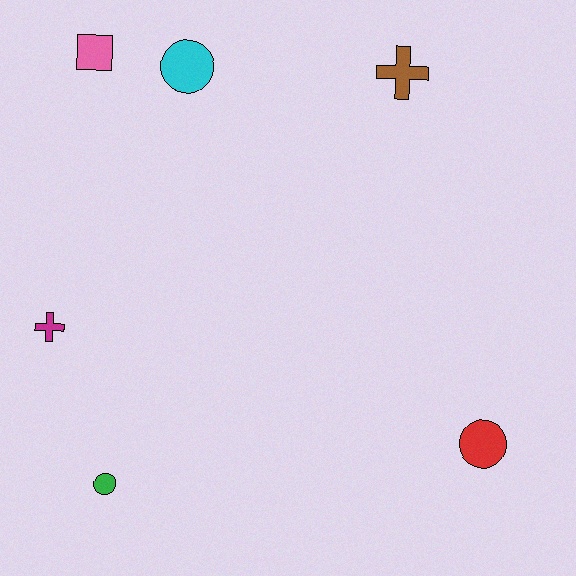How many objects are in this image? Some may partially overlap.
There are 6 objects.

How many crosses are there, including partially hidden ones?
There are 2 crosses.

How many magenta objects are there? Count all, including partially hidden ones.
There is 1 magenta object.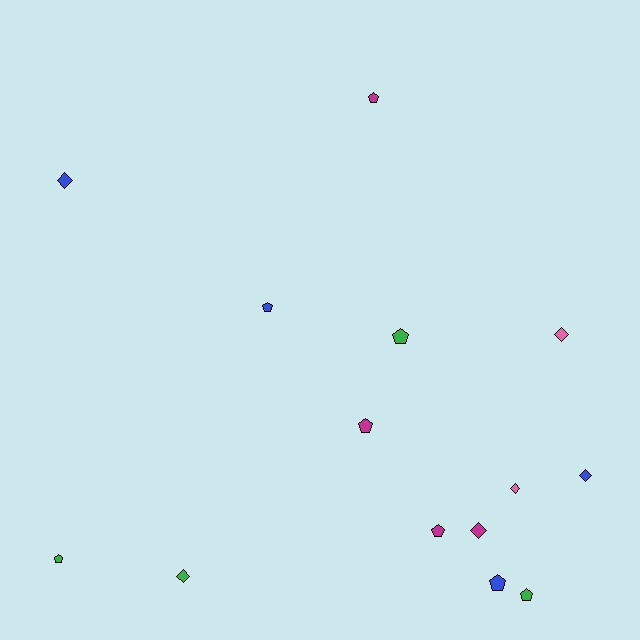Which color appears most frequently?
Magenta, with 4 objects.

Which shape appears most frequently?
Pentagon, with 8 objects.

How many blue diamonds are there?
There are 2 blue diamonds.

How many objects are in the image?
There are 14 objects.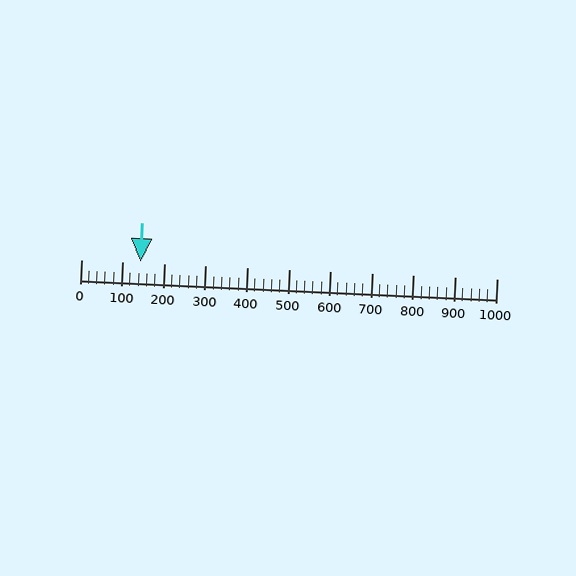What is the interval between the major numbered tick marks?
The major tick marks are spaced 100 units apart.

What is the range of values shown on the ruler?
The ruler shows values from 0 to 1000.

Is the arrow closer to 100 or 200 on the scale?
The arrow is closer to 100.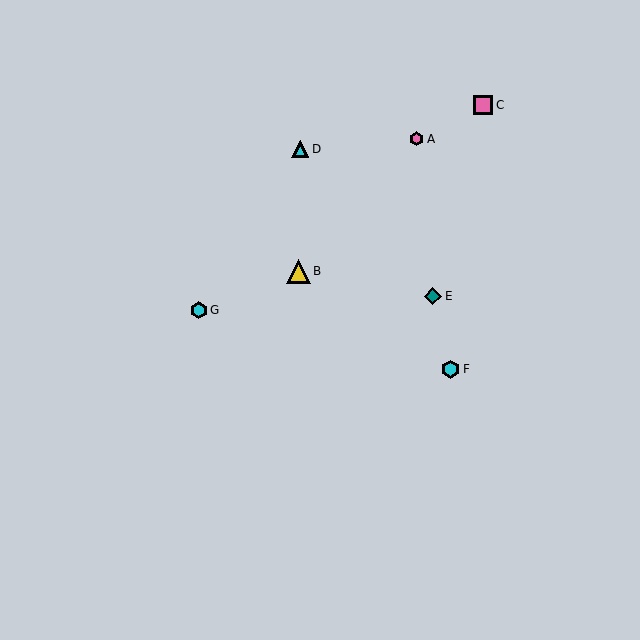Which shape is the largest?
The yellow triangle (labeled B) is the largest.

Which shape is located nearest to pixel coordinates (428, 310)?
The teal diamond (labeled E) at (433, 296) is nearest to that location.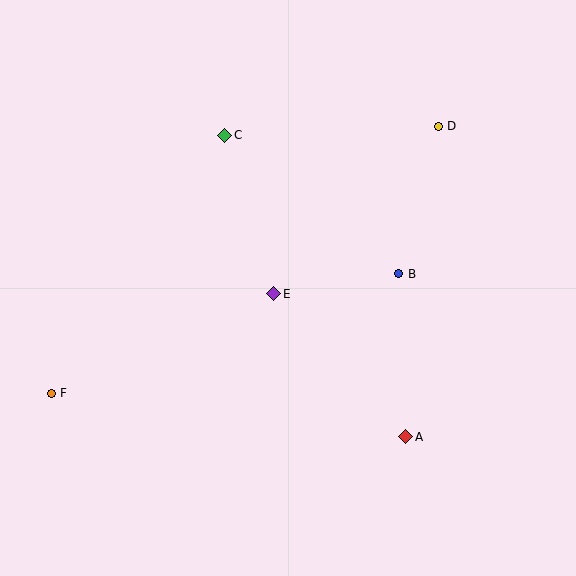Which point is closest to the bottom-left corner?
Point F is closest to the bottom-left corner.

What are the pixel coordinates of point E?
Point E is at (274, 294).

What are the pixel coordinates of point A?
Point A is at (406, 437).